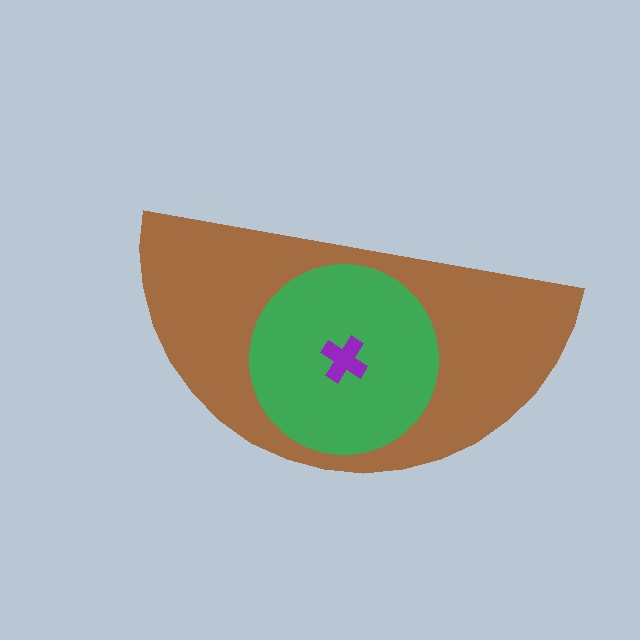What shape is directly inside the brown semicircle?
The green circle.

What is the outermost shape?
The brown semicircle.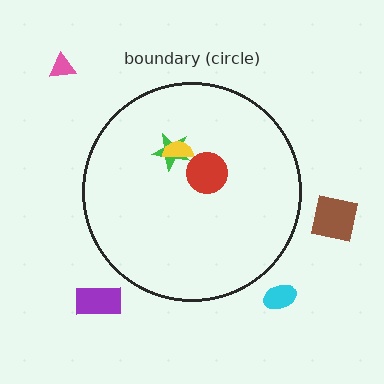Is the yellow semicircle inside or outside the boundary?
Inside.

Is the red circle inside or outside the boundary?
Inside.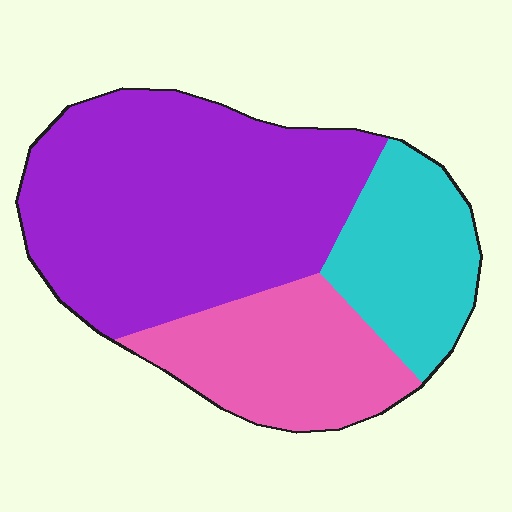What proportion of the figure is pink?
Pink takes up about one quarter (1/4) of the figure.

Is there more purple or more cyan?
Purple.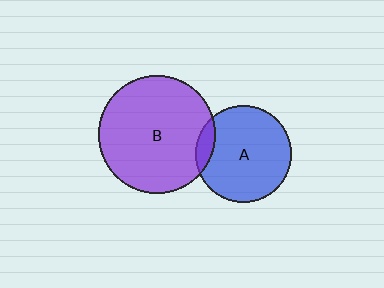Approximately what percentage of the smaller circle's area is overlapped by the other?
Approximately 10%.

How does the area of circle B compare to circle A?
Approximately 1.5 times.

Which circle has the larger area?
Circle B (purple).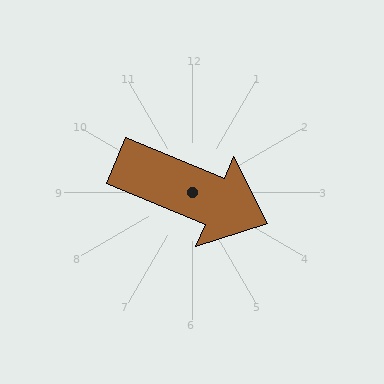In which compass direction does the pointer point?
Southeast.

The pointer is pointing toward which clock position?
Roughly 4 o'clock.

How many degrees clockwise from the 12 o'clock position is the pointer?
Approximately 113 degrees.